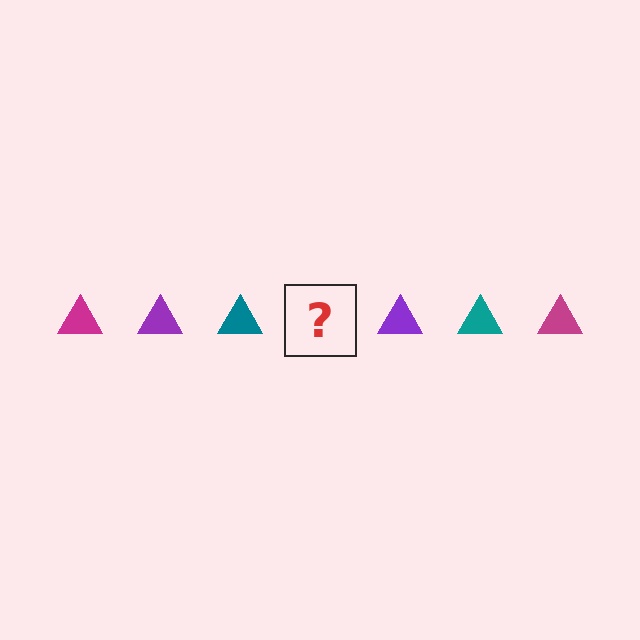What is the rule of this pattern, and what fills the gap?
The rule is that the pattern cycles through magenta, purple, teal triangles. The gap should be filled with a magenta triangle.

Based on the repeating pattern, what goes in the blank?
The blank should be a magenta triangle.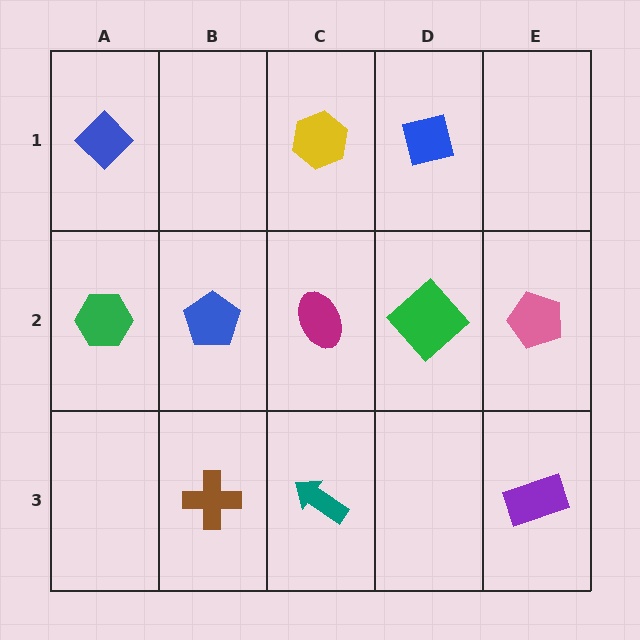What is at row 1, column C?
A yellow hexagon.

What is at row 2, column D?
A green diamond.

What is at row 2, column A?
A green hexagon.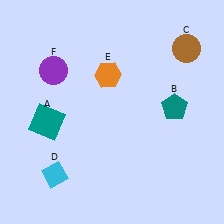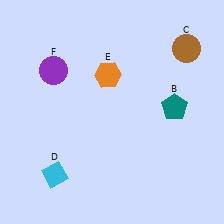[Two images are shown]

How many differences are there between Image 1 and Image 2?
There is 1 difference between the two images.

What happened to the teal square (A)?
The teal square (A) was removed in Image 2. It was in the bottom-left area of Image 1.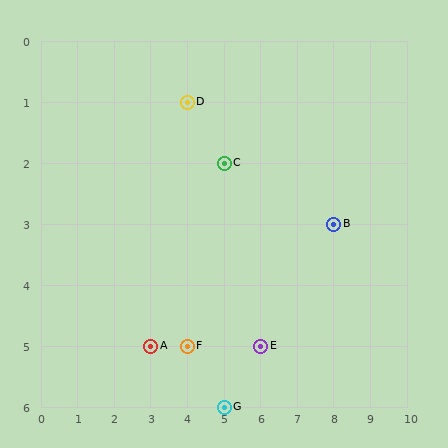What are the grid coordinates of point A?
Point A is at grid coordinates (3, 5).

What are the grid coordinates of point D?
Point D is at grid coordinates (4, 1).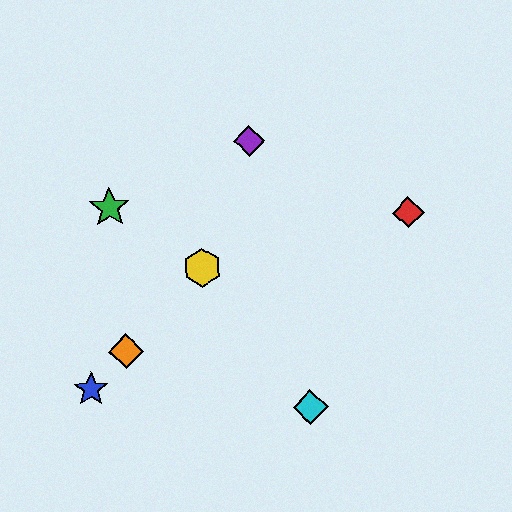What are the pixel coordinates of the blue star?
The blue star is at (91, 389).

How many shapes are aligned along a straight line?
3 shapes (the blue star, the yellow hexagon, the orange diamond) are aligned along a straight line.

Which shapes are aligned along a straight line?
The blue star, the yellow hexagon, the orange diamond are aligned along a straight line.